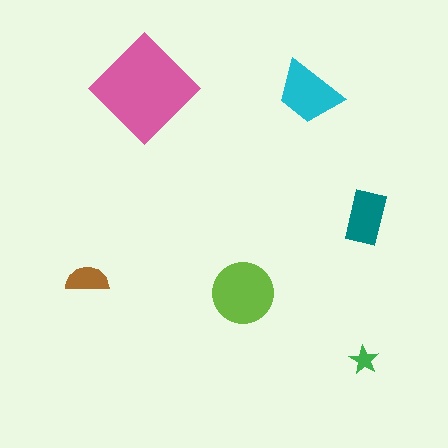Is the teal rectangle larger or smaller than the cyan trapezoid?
Smaller.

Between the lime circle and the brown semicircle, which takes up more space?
The lime circle.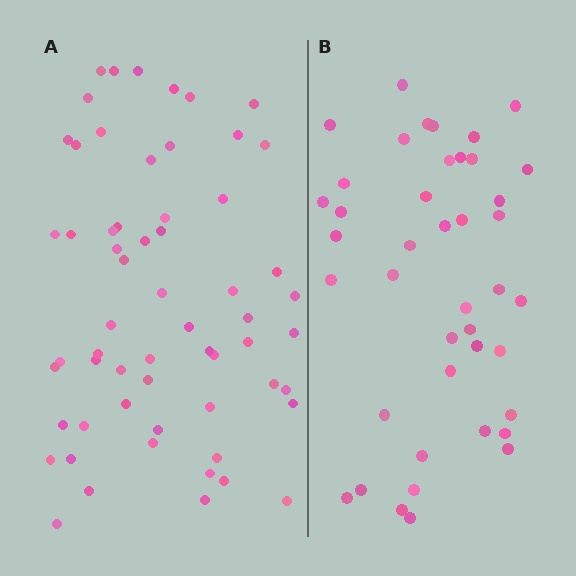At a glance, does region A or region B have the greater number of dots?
Region A (the left region) has more dots.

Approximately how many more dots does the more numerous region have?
Region A has approximately 20 more dots than region B.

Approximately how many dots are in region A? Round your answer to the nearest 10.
About 60 dots.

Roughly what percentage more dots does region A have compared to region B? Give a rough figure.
About 45% more.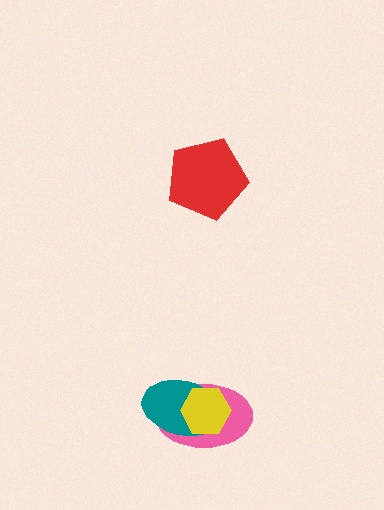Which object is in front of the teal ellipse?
The yellow hexagon is in front of the teal ellipse.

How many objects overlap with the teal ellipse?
2 objects overlap with the teal ellipse.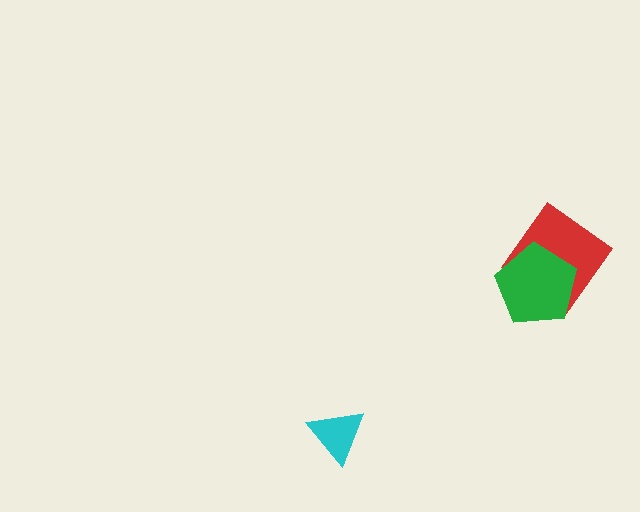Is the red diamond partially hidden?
Yes, it is partially covered by another shape.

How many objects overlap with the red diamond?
1 object overlaps with the red diamond.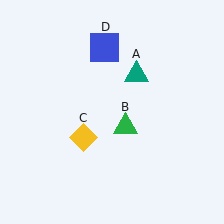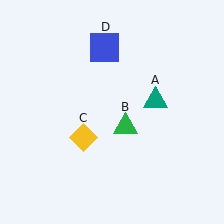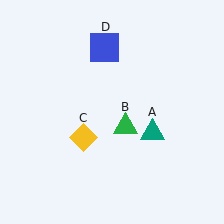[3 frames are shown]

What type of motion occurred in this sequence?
The teal triangle (object A) rotated clockwise around the center of the scene.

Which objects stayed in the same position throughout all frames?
Green triangle (object B) and yellow diamond (object C) and blue square (object D) remained stationary.